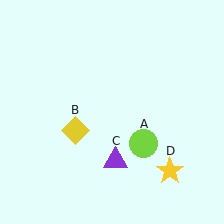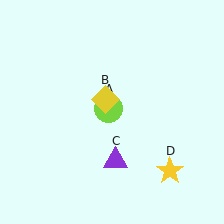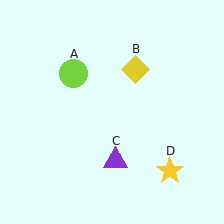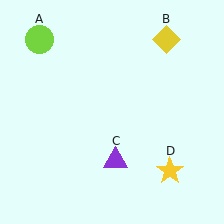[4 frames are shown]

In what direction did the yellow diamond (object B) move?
The yellow diamond (object B) moved up and to the right.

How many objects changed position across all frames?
2 objects changed position: lime circle (object A), yellow diamond (object B).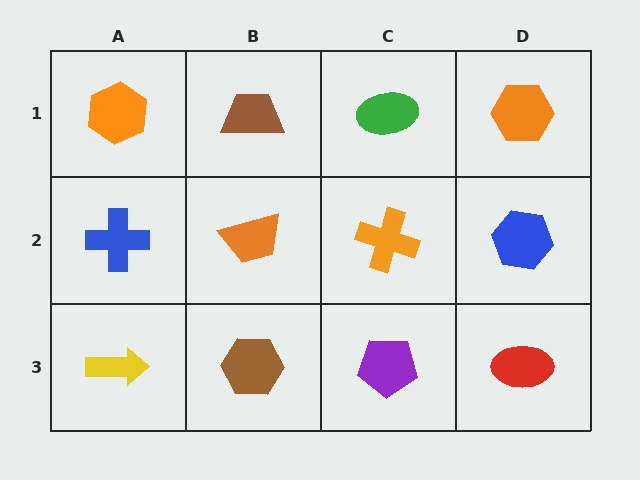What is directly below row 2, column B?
A brown hexagon.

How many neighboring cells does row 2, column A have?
3.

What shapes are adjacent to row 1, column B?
An orange trapezoid (row 2, column B), an orange hexagon (row 1, column A), a green ellipse (row 1, column C).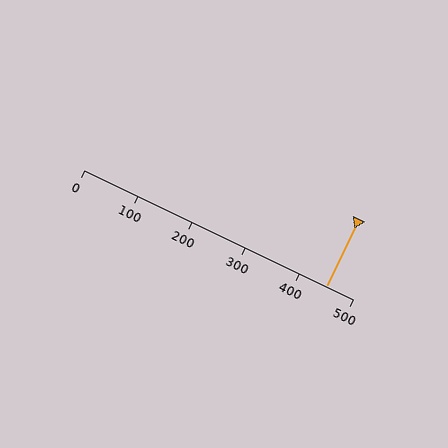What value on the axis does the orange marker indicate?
The marker indicates approximately 450.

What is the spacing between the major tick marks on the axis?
The major ticks are spaced 100 apart.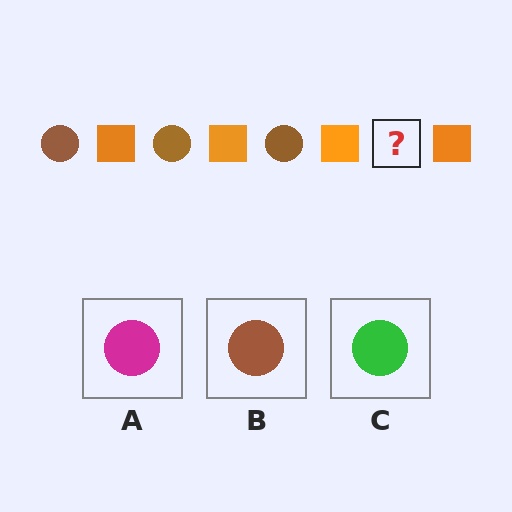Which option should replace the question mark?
Option B.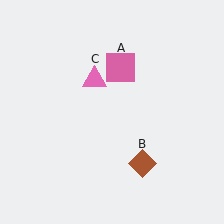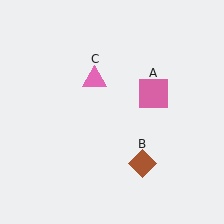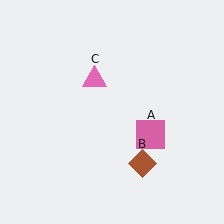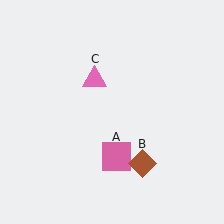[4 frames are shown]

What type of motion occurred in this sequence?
The pink square (object A) rotated clockwise around the center of the scene.